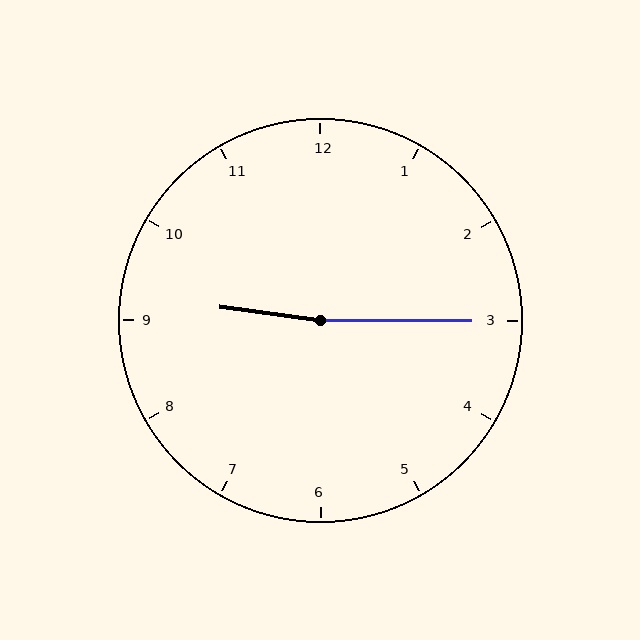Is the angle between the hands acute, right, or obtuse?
It is obtuse.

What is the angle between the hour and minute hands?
Approximately 172 degrees.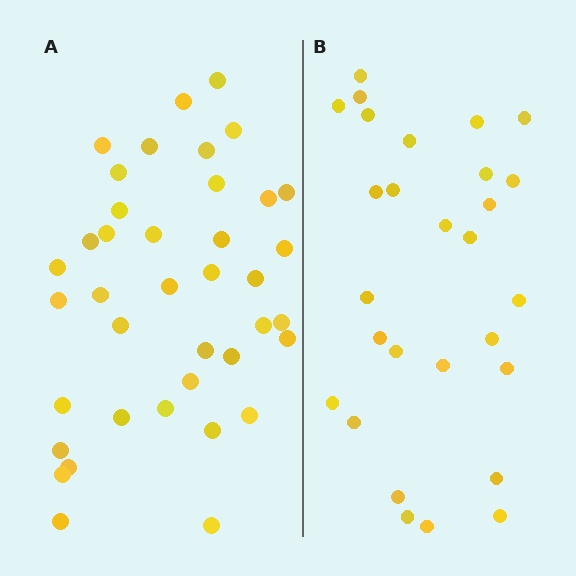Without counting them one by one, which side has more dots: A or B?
Region A (the left region) has more dots.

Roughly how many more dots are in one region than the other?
Region A has roughly 12 or so more dots than region B.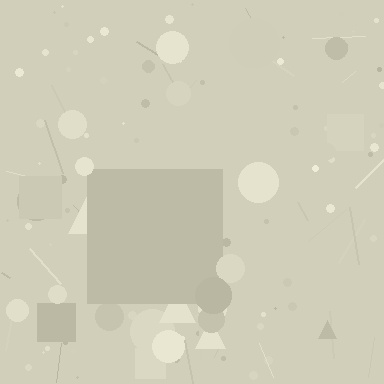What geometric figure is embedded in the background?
A square is embedded in the background.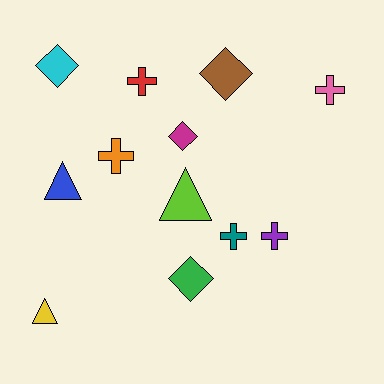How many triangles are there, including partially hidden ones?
There are 3 triangles.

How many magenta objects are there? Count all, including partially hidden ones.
There is 1 magenta object.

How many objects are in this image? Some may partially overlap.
There are 12 objects.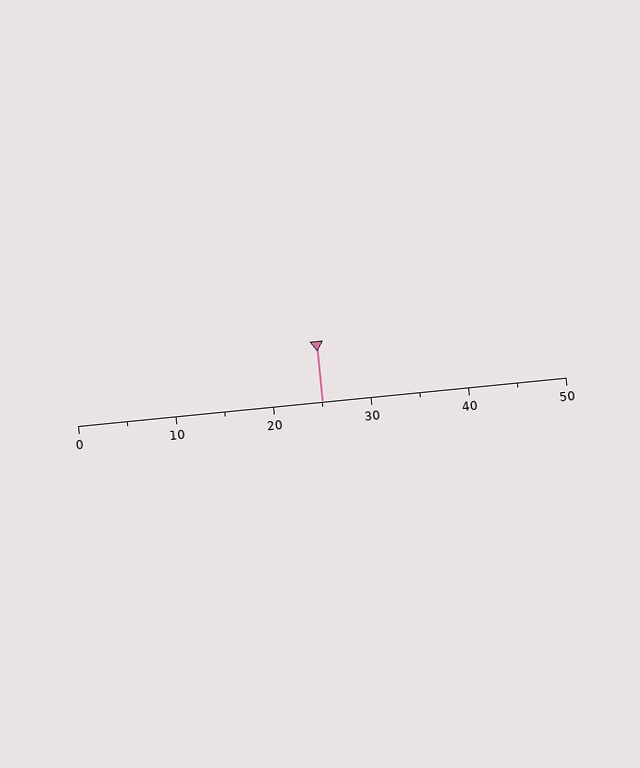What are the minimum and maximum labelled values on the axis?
The axis runs from 0 to 50.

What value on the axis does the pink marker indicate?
The marker indicates approximately 25.